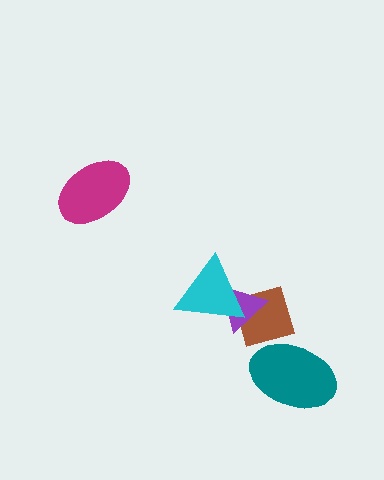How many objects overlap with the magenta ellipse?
0 objects overlap with the magenta ellipse.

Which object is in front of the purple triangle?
The cyan triangle is in front of the purple triangle.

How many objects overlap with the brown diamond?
3 objects overlap with the brown diamond.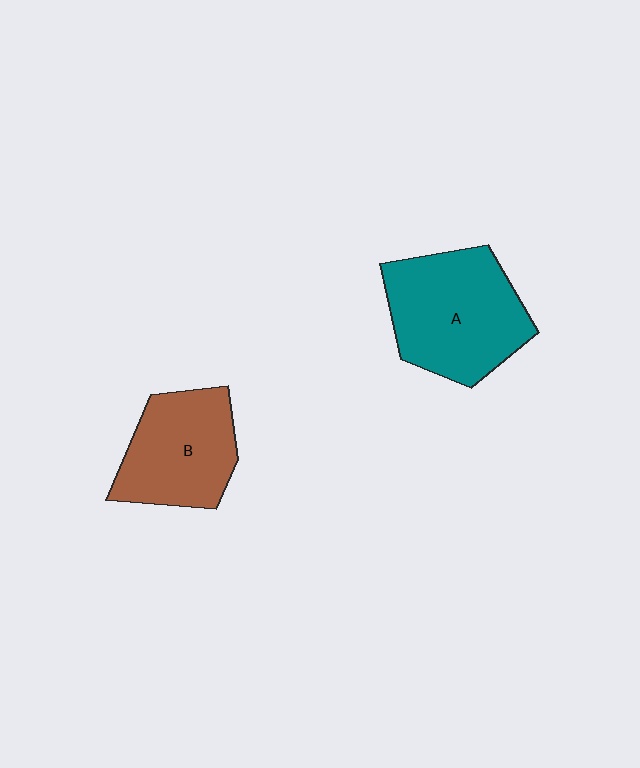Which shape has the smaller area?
Shape B (brown).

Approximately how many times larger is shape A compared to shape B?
Approximately 1.3 times.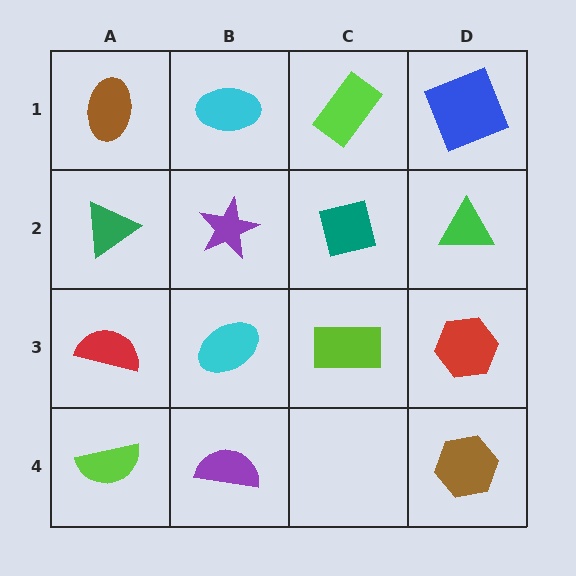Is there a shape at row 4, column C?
No, that cell is empty.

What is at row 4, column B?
A purple semicircle.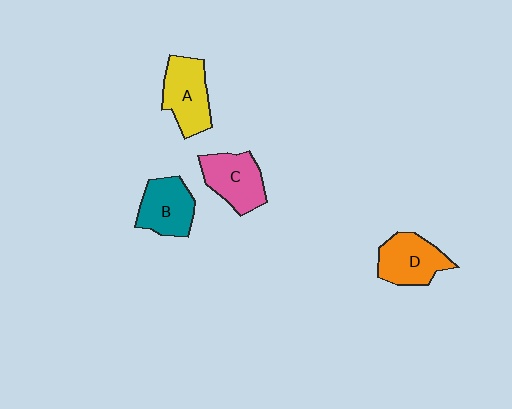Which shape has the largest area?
Shape A (yellow).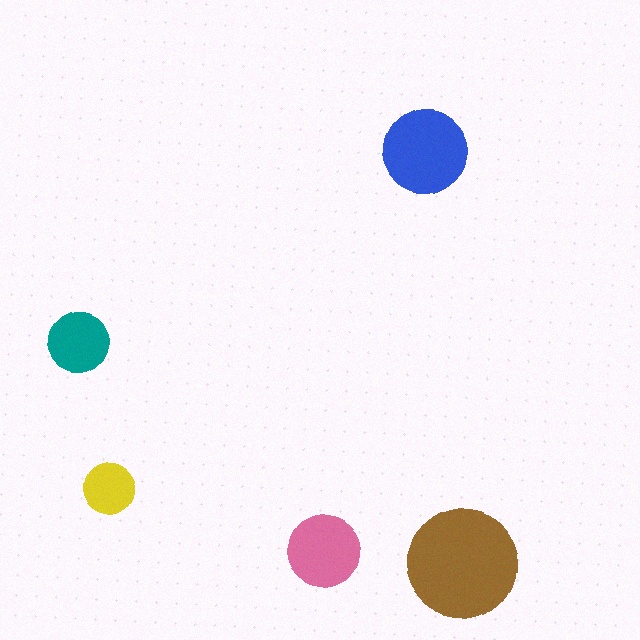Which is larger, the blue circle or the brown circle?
The brown one.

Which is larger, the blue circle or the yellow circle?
The blue one.